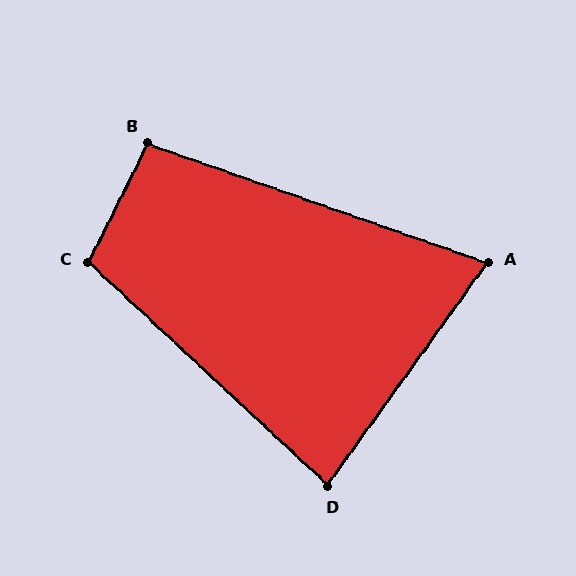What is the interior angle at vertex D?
Approximately 83 degrees (acute).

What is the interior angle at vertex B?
Approximately 97 degrees (obtuse).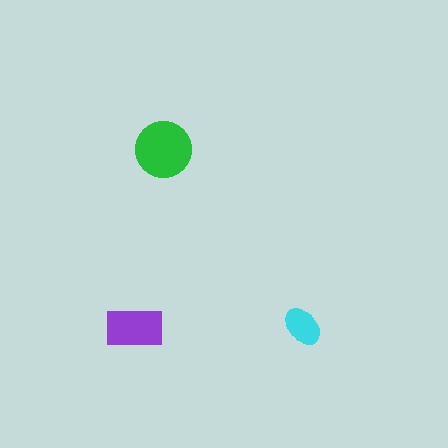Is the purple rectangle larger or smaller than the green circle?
Smaller.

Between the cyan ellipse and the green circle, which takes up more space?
The green circle.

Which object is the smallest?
The cyan ellipse.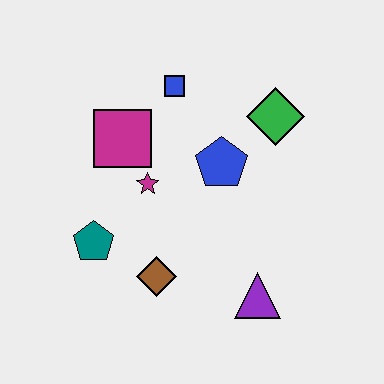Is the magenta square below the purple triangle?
No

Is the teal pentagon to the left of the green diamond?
Yes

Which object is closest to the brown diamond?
The teal pentagon is closest to the brown diamond.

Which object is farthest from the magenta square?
The purple triangle is farthest from the magenta square.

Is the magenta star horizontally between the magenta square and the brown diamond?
Yes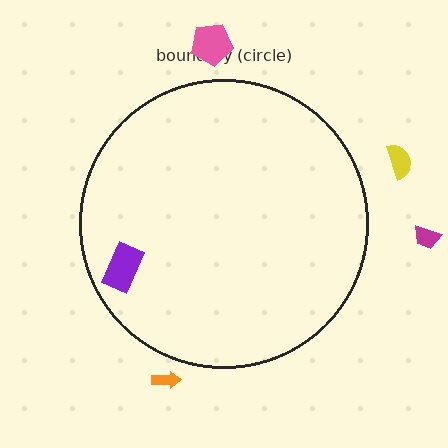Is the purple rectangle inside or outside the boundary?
Inside.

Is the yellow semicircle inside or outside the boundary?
Outside.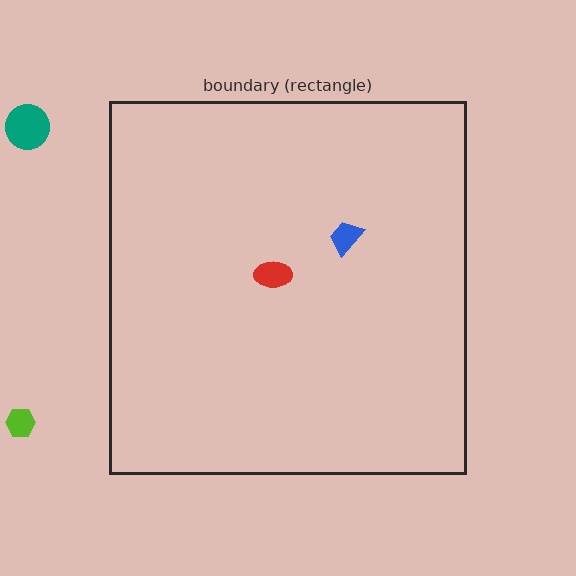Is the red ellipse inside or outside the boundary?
Inside.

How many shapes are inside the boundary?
2 inside, 2 outside.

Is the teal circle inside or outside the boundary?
Outside.